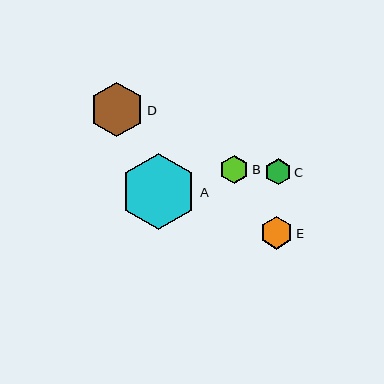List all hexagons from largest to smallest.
From largest to smallest: A, D, E, B, C.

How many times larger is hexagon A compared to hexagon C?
Hexagon A is approximately 2.9 times the size of hexagon C.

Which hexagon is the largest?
Hexagon A is the largest with a size of approximately 76 pixels.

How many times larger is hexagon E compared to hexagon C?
Hexagon E is approximately 1.3 times the size of hexagon C.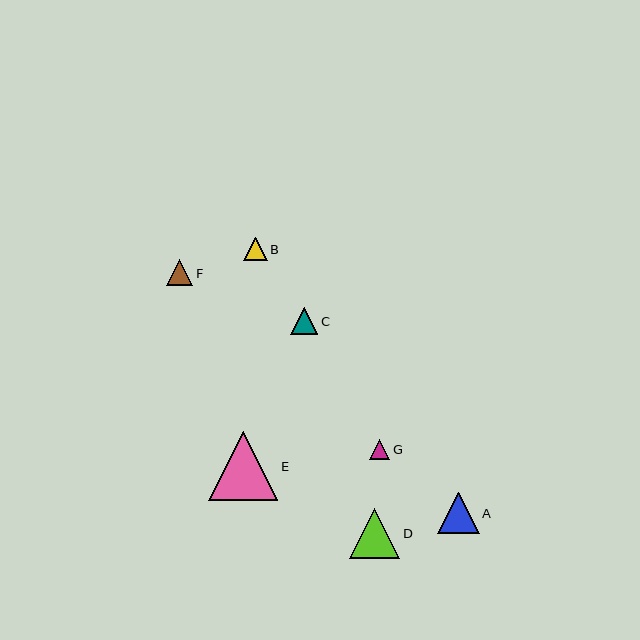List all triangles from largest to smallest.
From largest to smallest: E, D, A, C, F, B, G.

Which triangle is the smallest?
Triangle G is the smallest with a size of approximately 21 pixels.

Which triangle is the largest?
Triangle E is the largest with a size of approximately 69 pixels.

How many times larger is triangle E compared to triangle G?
Triangle E is approximately 3.4 times the size of triangle G.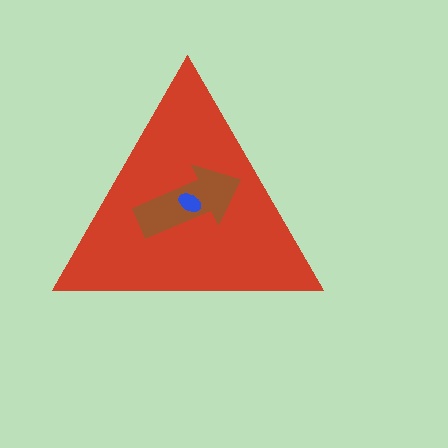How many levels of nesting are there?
3.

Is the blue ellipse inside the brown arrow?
Yes.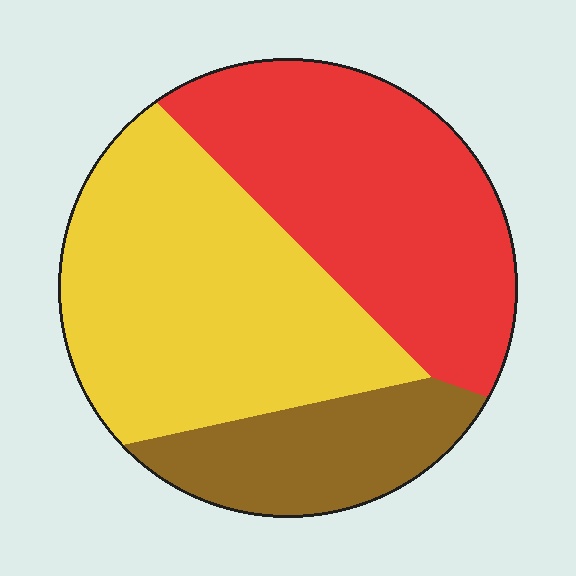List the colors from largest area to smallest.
From largest to smallest: yellow, red, brown.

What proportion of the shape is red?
Red covers 39% of the shape.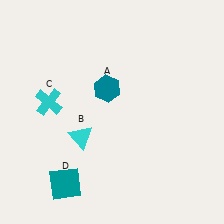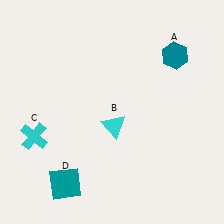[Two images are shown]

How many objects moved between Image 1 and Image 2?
3 objects moved between the two images.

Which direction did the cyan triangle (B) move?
The cyan triangle (B) moved right.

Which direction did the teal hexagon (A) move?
The teal hexagon (A) moved right.